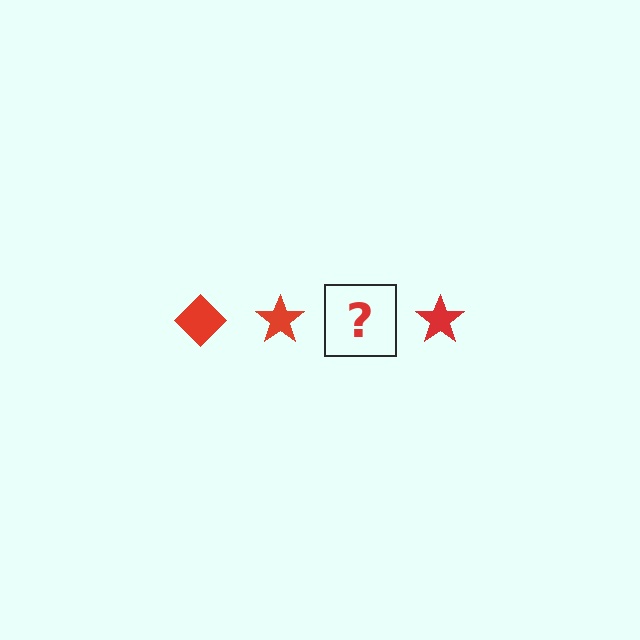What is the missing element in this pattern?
The missing element is a red diamond.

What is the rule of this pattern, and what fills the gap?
The rule is that the pattern cycles through diamond, star shapes in red. The gap should be filled with a red diamond.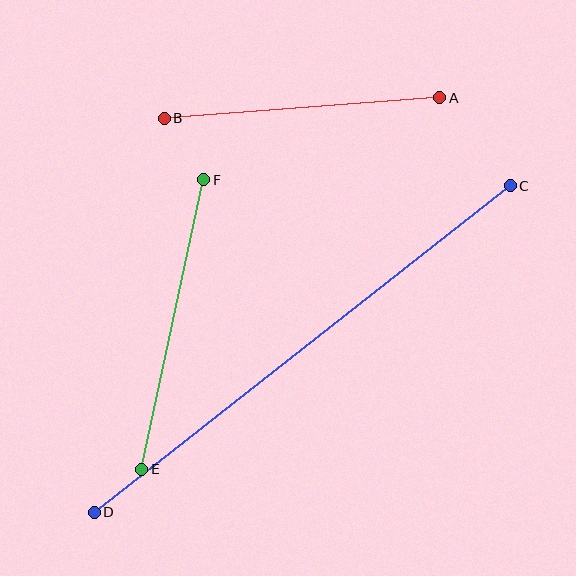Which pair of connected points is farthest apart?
Points C and D are farthest apart.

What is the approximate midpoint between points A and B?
The midpoint is at approximately (302, 108) pixels.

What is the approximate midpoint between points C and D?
The midpoint is at approximately (302, 349) pixels.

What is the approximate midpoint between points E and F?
The midpoint is at approximately (173, 325) pixels.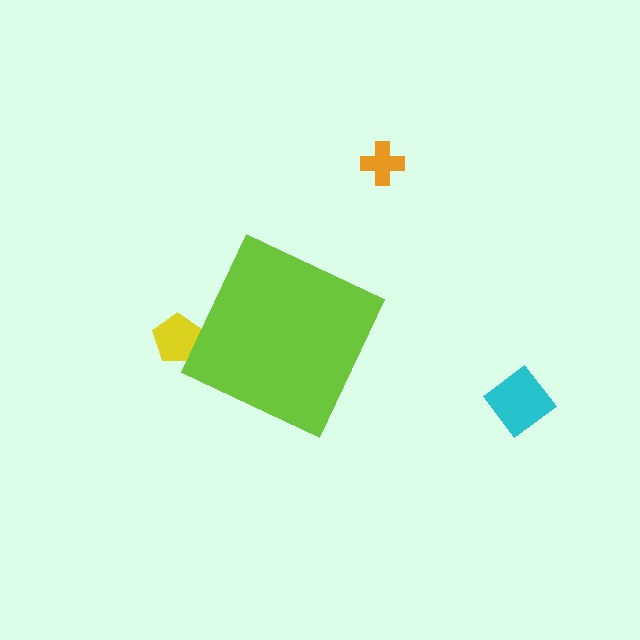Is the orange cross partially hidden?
No, the orange cross is fully visible.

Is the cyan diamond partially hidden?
No, the cyan diamond is fully visible.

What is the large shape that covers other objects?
A lime diamond.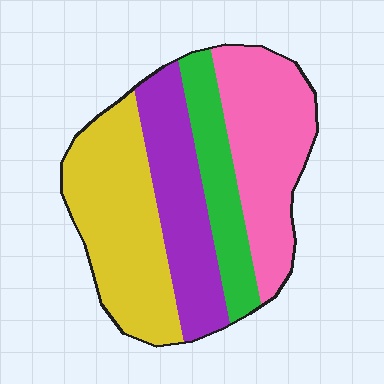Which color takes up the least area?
Green, at roughly 15%.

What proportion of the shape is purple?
Purple covers roughly 25% of the shape.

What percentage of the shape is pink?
Pink takes up about one quarter (1/4) of the shape.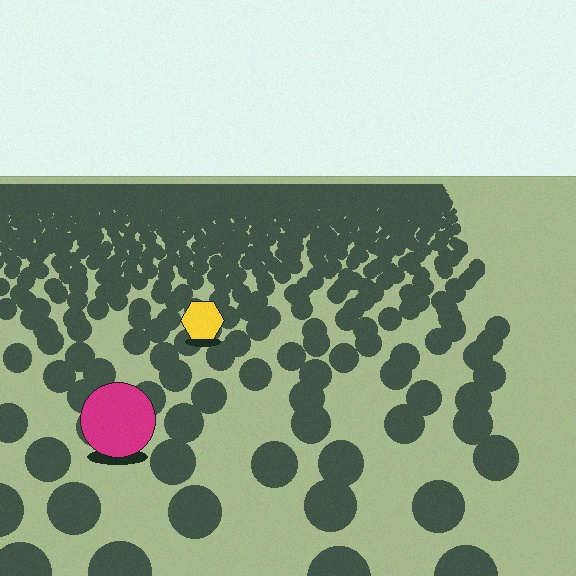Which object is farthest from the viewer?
The yellow hexagon is farthest from the viewer. It appears smaller and the ground texture around it is denser.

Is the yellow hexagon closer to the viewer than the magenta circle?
No. The magenta circle is closer — you can tell from the texture gradient: the ground texture is coarser near it.